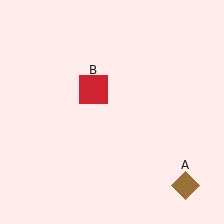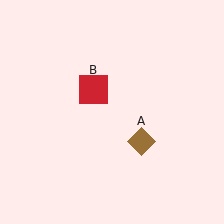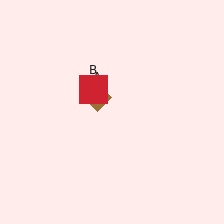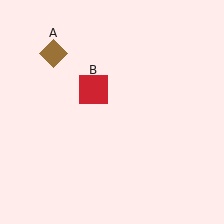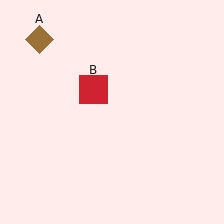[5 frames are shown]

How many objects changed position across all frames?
1 object changed position: brown diamond (object A).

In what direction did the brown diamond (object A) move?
The brown diamond (object A) moved up and to the left.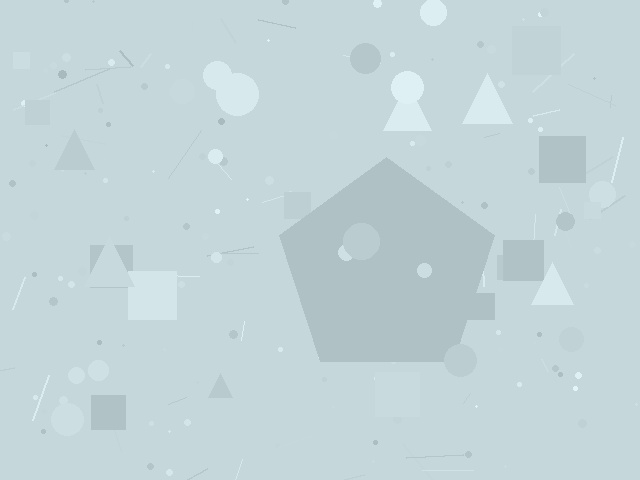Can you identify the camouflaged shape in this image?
The camouflaged shape is a pentagon.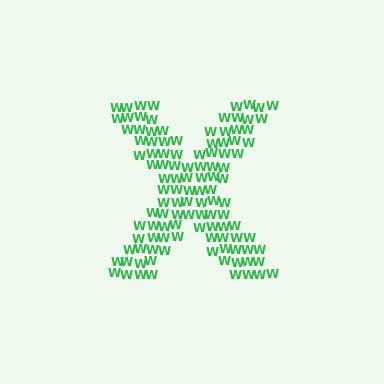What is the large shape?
The large shape is the letter X.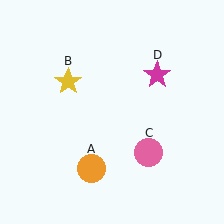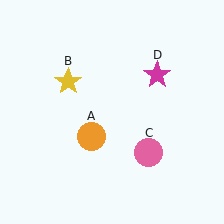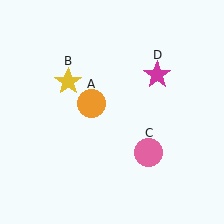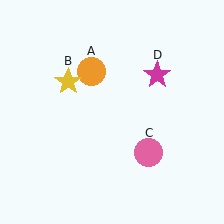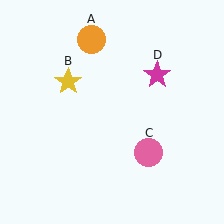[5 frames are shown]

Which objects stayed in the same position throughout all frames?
Yellow star (object B) and pink circle (object C) and magenta star (object D) remained stationary.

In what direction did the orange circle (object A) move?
The orange circle (object A) moved up.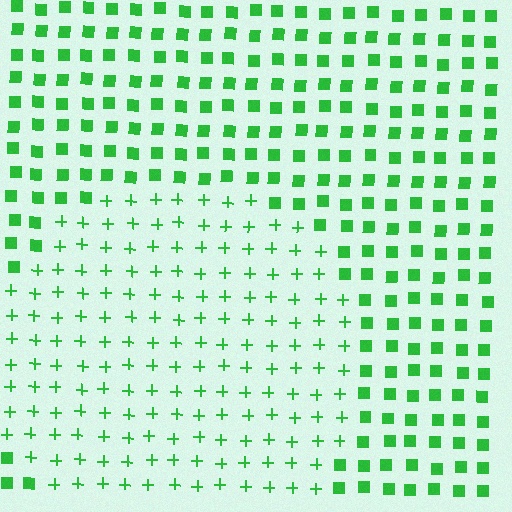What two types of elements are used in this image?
The image uses plus signs inside the circle region and squares outside it.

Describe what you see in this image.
The image is filled with small green elements arranged in a uniform grid. A circle-shaped region contains plus signs, while the surrounding area contains squares. The boundary is defined purely by the change in element shape.